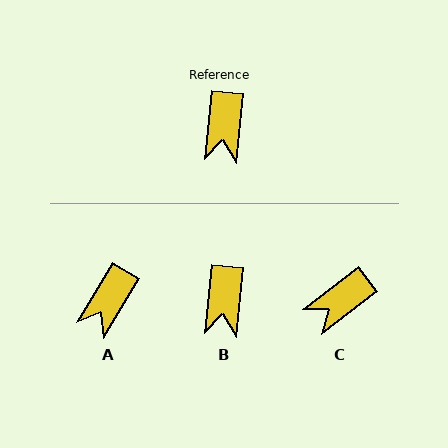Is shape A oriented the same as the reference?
No, it is off by about 25 degrees.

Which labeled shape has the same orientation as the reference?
B.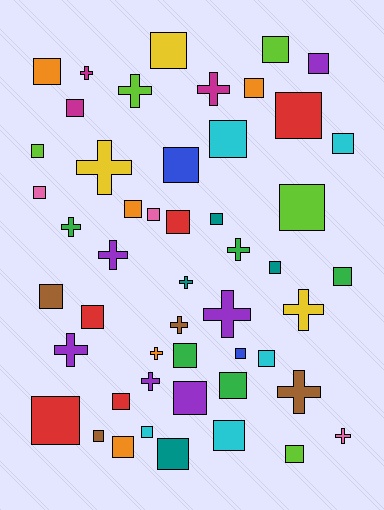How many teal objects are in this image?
There are 4 teal objects.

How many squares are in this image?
There are 34 squares.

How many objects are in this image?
There are 50 objects.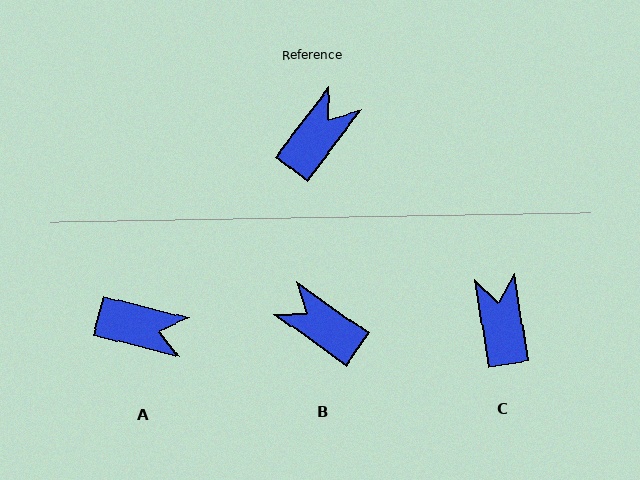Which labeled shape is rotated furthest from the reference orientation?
B, about 92 degrees away.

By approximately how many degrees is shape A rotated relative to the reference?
Approximately 67 degrees clockwise.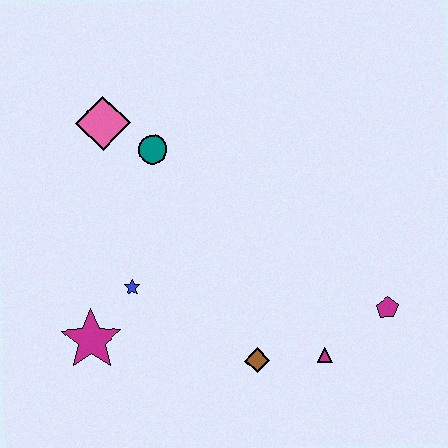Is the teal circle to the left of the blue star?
No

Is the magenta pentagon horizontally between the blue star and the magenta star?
No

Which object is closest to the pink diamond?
The teal circle is closest to the pink diamond.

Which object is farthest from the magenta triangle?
The pink diamond is farthest from the magenta triangle.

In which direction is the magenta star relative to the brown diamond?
The magenta star is to the left of the brown diamond.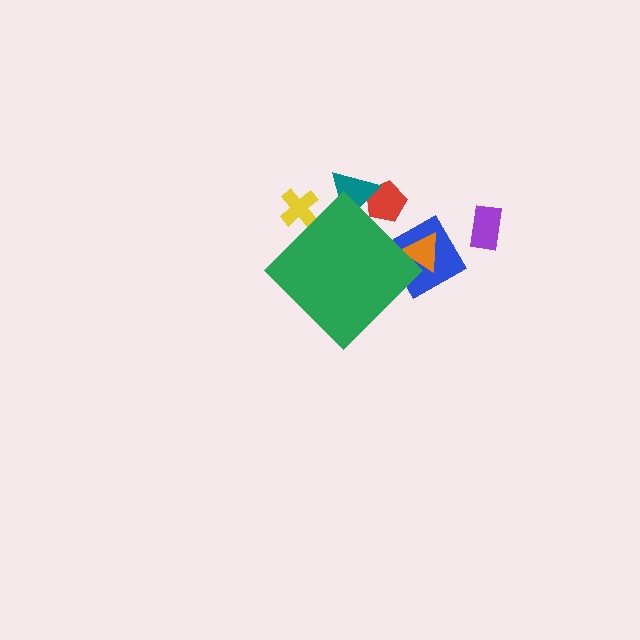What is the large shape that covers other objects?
A green diamond.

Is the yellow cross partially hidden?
Yes, the yellow cross is partially hidden behind the green diamond.